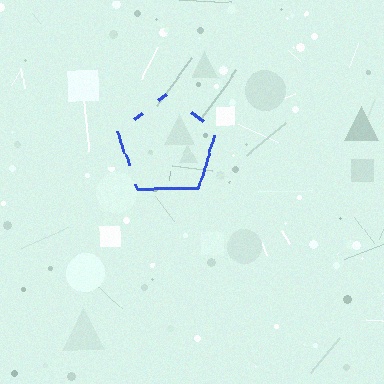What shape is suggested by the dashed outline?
The dashed outline suggests a pentagon.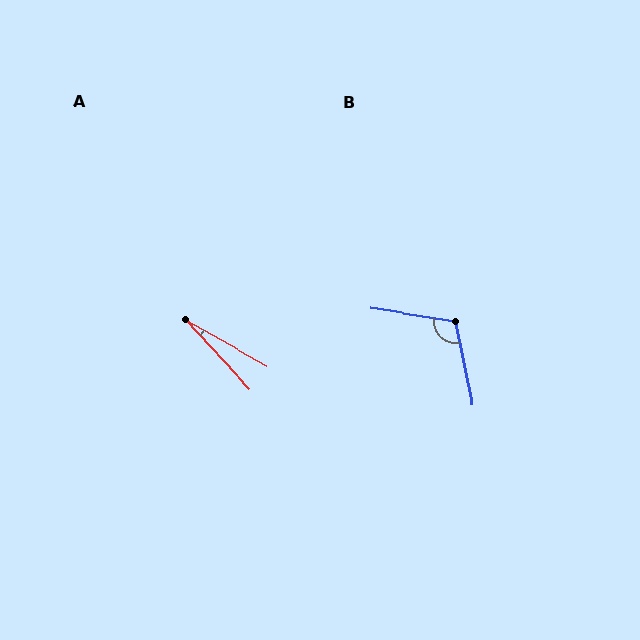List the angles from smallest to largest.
A (18°), B (111°).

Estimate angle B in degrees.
Approximately 111 degrees.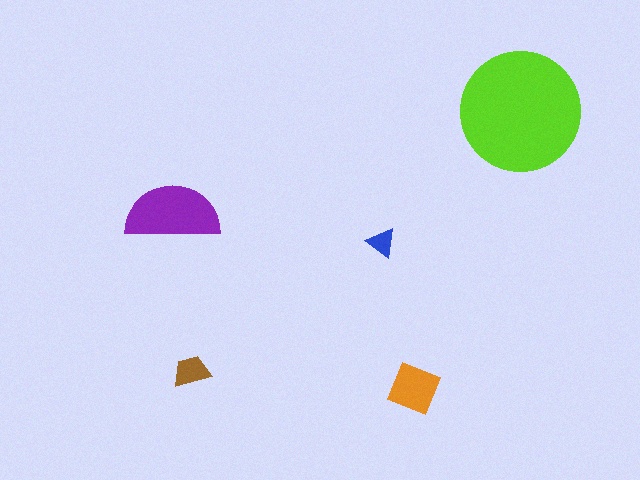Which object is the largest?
The lime circle.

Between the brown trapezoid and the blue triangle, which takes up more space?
The brown trapezoid.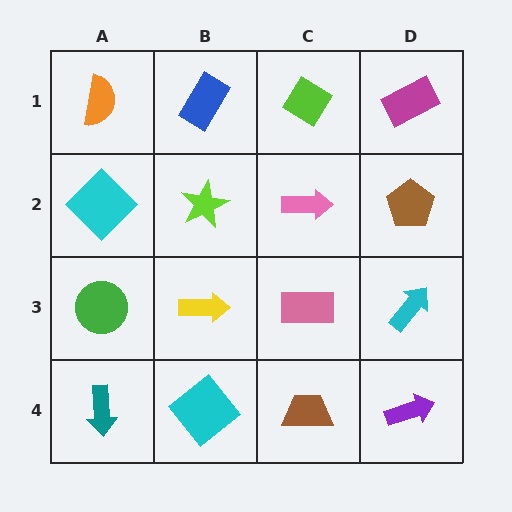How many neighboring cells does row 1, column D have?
2.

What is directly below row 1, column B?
A lime star.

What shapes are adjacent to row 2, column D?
A magenta rectangle (row 1, column D), a cyan arrow (row 3, column D), a pink arrow (row 2, column C).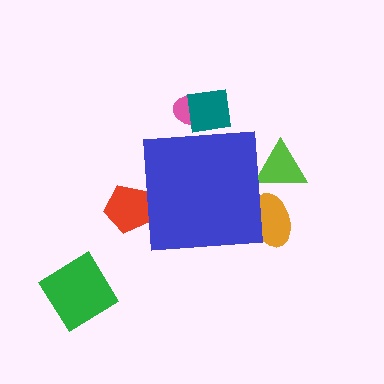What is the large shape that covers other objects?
A blue square.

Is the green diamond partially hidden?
No, the green diamond is fully visible.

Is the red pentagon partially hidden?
Yes, the red pentagon is partially hidden behind the blue square.